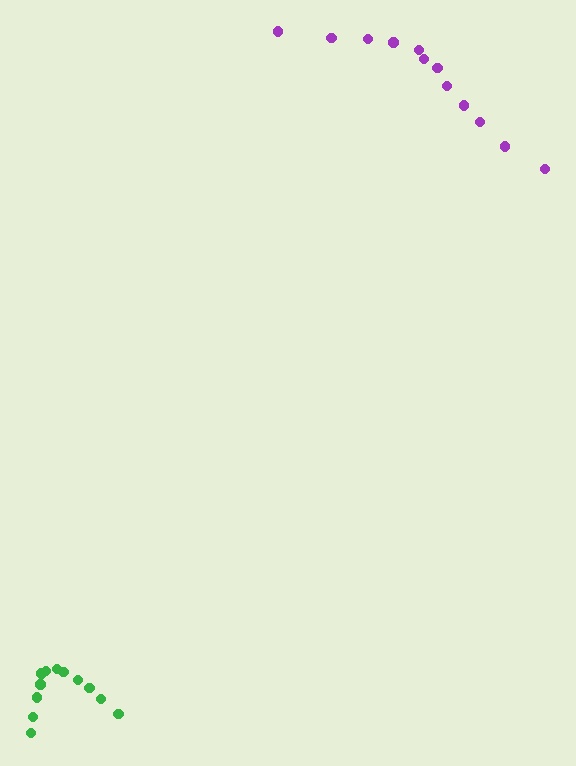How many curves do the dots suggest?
There are 2 distinct paths.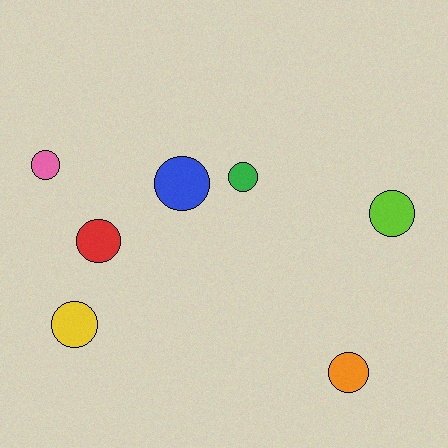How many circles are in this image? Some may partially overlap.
There are 7 circles.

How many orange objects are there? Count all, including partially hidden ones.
There is 1 orange object.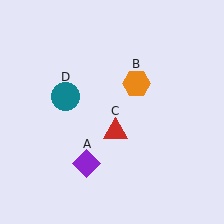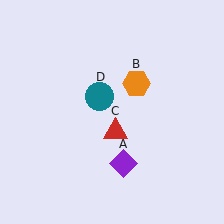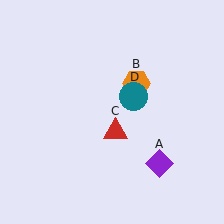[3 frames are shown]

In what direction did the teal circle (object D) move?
The teal circle (object D) moved right.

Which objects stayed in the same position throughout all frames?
Orange hexagon (object B) and red triangle (object C) remained stationary.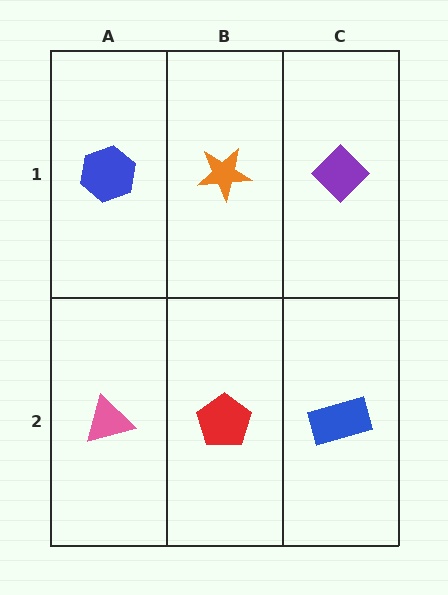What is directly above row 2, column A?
A blue hexagon.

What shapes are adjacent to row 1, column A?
A pink triangle (row 2, column A), an orange star (row 1, column B).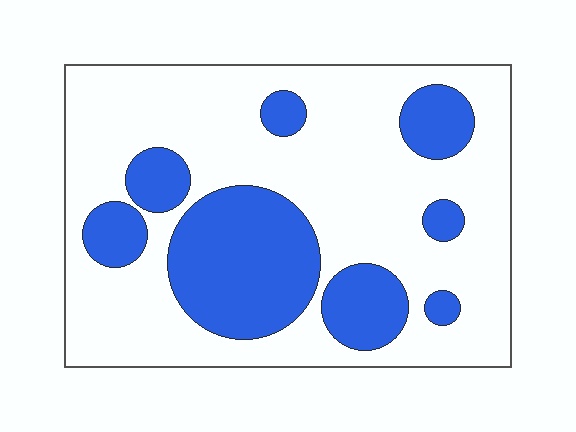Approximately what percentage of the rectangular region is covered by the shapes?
Approximately 30%.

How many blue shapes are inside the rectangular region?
8.